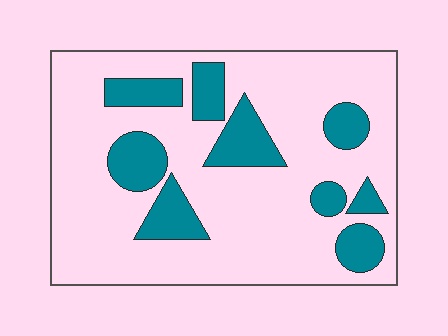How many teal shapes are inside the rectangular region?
9.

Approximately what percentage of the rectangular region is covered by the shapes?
Approximately 25%.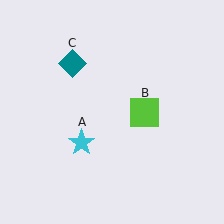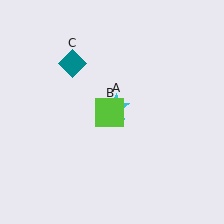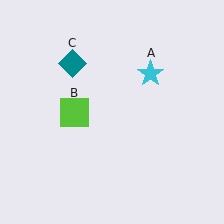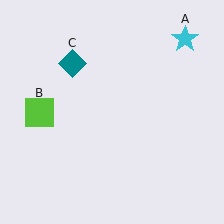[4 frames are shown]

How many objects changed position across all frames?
2 objects changed position: cyan star (object A), lime square (object B).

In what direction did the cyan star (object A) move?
The cyan star (object A) moved up and to the right.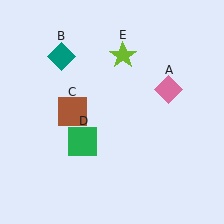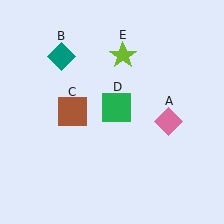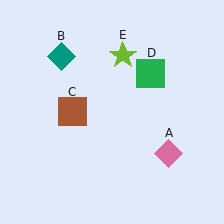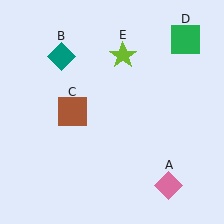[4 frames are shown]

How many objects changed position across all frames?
2 objects changed position: pink diamond (object A), green square (object D).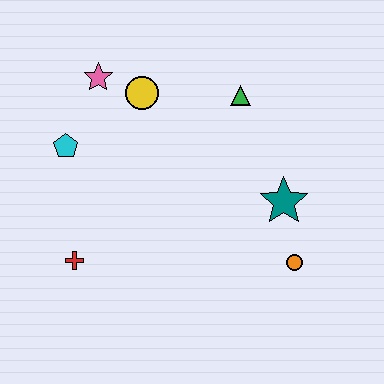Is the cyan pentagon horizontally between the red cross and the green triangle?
No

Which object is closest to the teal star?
The orange circle is closest to the teal star.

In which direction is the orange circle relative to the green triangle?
The orange circle is below the green triangle.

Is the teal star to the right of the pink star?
Yes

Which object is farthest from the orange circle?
The pink star is farthest from the orange circle.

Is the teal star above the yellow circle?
No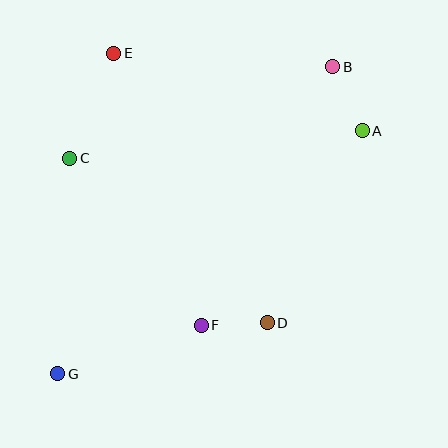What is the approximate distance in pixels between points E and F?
The distance between E and F is approximately 285 pixels.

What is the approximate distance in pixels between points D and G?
The distance between D and G is approximately 216 pixels.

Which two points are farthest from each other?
Points B and G are farthest from each other.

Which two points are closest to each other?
Points D and F are closest to each other.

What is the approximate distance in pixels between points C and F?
The distance between C and F is approximately 212 pixels.